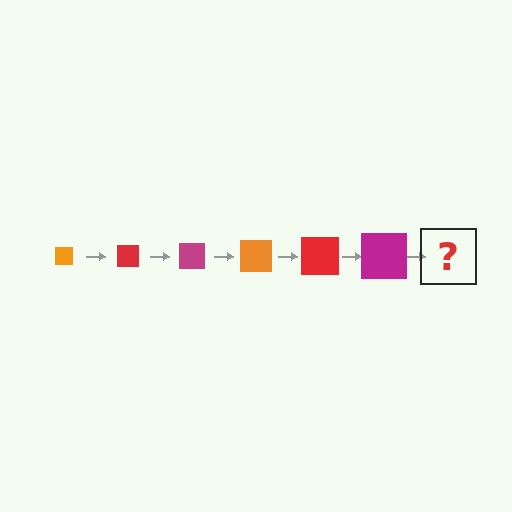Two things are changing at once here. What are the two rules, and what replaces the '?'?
The two rules are that the square grows larger each step and the color cycles through orange, red, and magenta. The '?' should be an orange square, larger than the previous one.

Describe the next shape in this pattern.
It should be an orange square, larger than the previous one.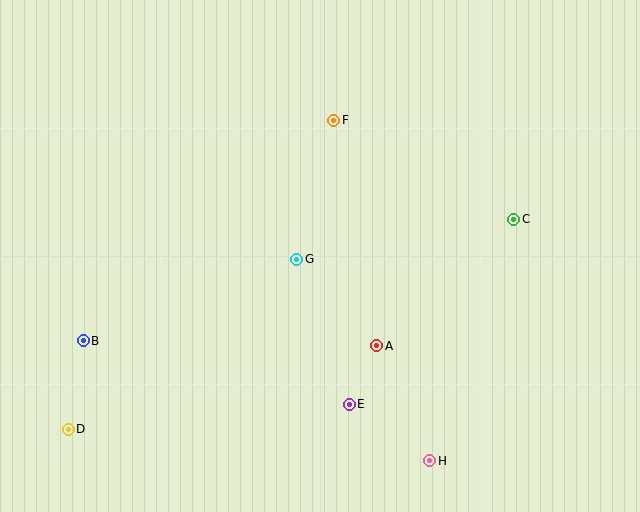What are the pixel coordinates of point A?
Point A is at (377, 346).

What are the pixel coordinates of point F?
Point F is at (334, 120).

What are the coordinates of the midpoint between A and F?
The midpoint between A and F is at (355, 233).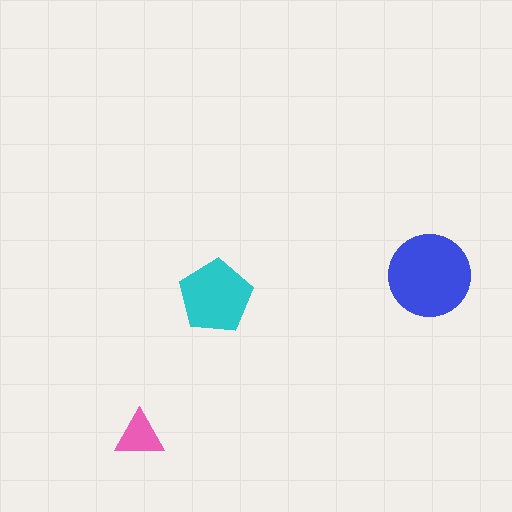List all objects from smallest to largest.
The pink triangle, the cyan pentagon, the blue circle.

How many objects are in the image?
There are 3 objects in the image.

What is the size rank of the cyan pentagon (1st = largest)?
2nd.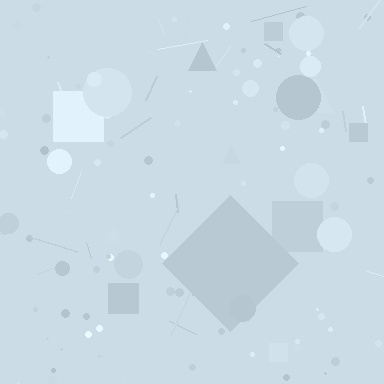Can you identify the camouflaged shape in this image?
The camouflaged shape is a diamond.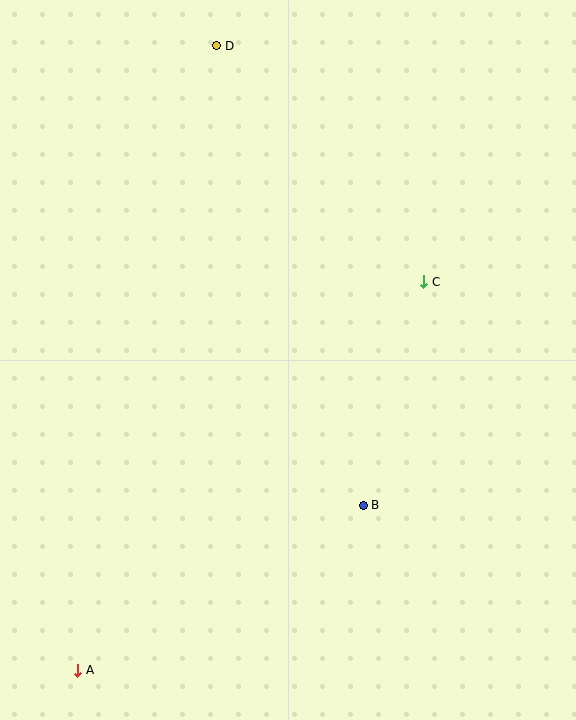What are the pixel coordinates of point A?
Point A is at (78, 670).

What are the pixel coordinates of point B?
Point B is at (363, 505).